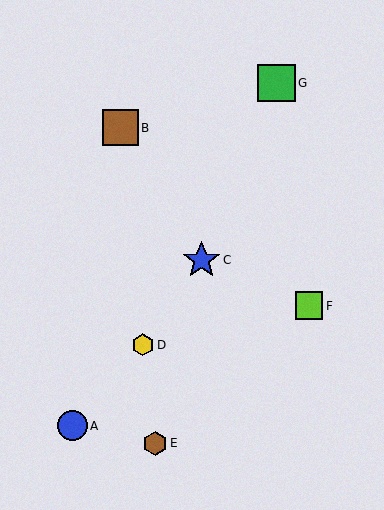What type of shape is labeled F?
Shape F is a lime square.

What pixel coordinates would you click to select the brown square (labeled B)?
Click at (121, 128) to select the brown square B.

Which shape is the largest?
The blue star (labeled C) is the largest.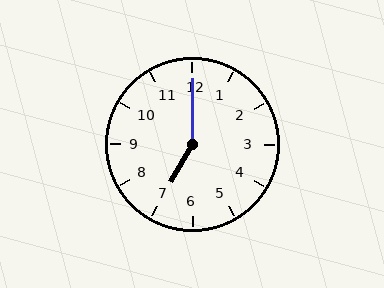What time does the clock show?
7:00.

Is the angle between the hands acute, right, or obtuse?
It is obtuse.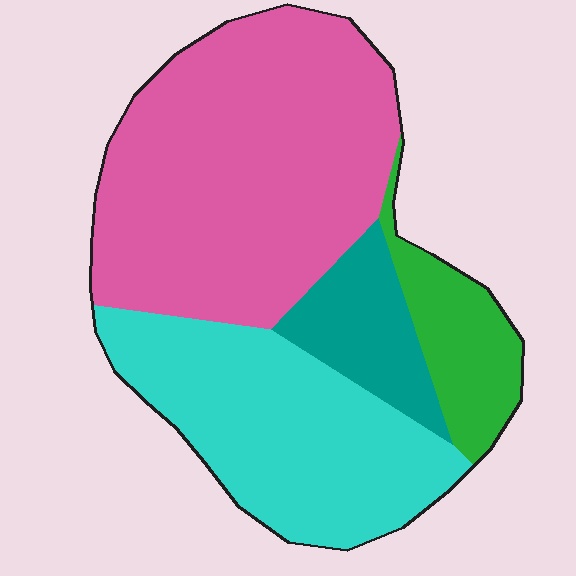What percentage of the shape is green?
Green covers 11% of the shape.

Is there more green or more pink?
Pink.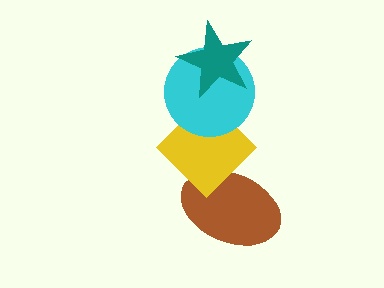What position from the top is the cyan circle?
The cyan circle is 2nd from the top.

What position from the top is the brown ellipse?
The brown ellipse is 4th from the top.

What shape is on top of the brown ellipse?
The yellow diamond is on top of the brown ellipse.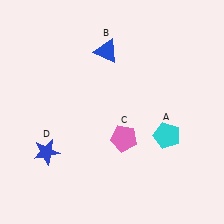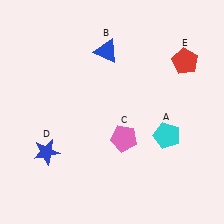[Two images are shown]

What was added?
A red pentagon (E) was added in Image 2.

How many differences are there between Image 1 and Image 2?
There is 1 difference between the two images.